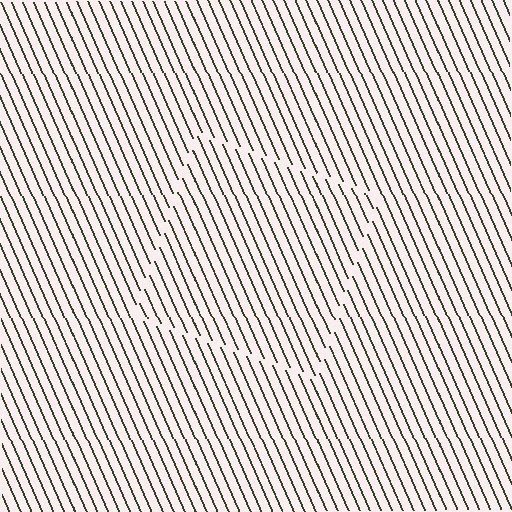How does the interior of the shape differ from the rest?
The interior of the shape contains the same grating, shifted by half a period — the contour is defined by the phase discontinuity where line-ends from the inner and outer gratings abut.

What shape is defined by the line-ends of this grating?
An illusory square. The interior of the shape contains the same grating, shifted by half a period — the contour is defined by the phase discontinuity where line-ends from the inner and outer gratings abut.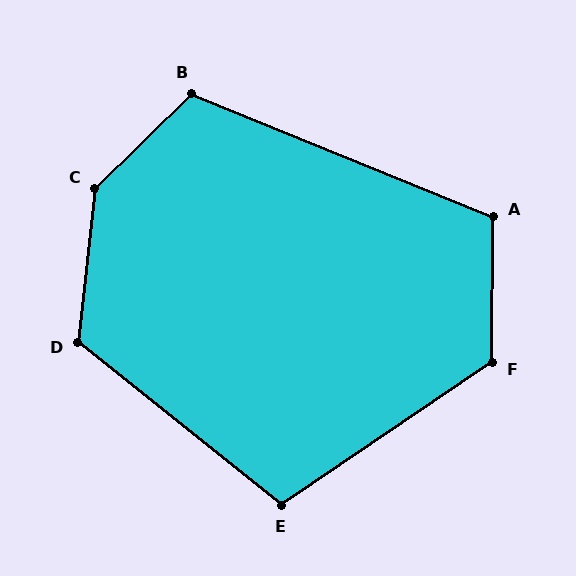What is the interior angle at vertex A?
Approximately 112 degrees (obtuse).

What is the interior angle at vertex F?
Approximately 125 degrees (obtuse).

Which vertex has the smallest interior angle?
E, at approximately 107 degrees.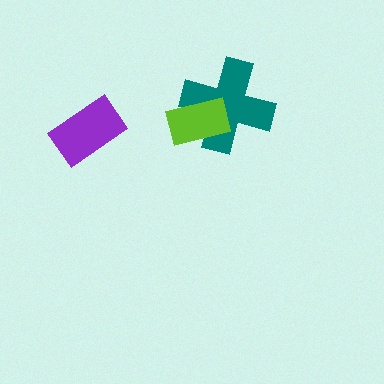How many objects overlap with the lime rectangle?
1 object overlaps with the lime rectangle.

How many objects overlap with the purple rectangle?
0 objects overlap with the purple rectangle.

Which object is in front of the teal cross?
The lime rectangle is in front of the teal cross.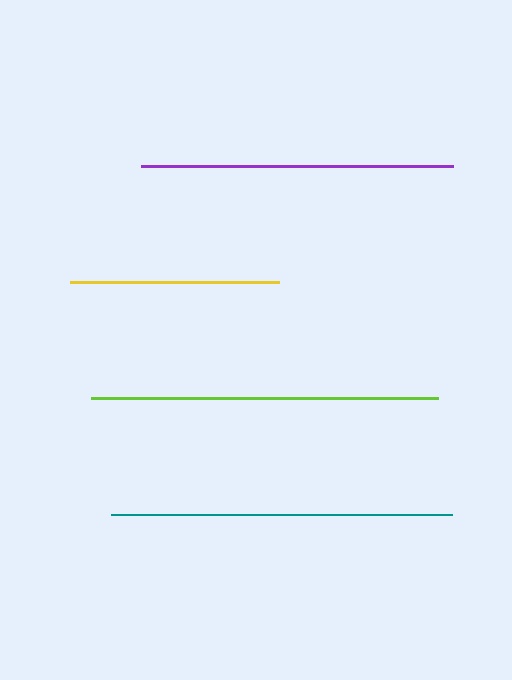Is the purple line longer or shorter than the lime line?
The lime line is longer than the purple line.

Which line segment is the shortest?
The yellow line is the shortest at approximately 209 pixels.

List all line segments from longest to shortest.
From longest to shortest: lime, teal, purple, yellow.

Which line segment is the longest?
The lime line is the longest at approximately 347 pixels.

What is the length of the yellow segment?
The yellow segment is approximately 209 pixels long.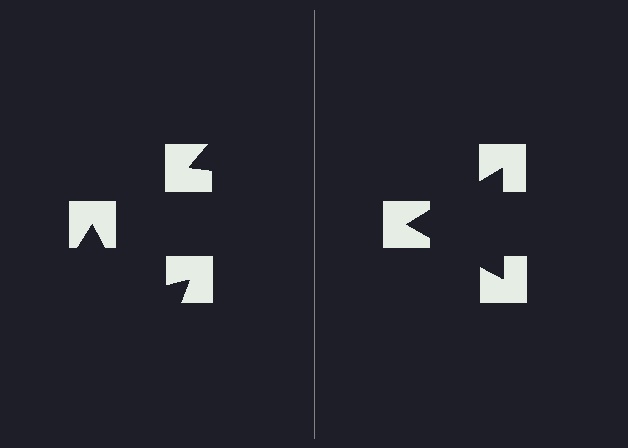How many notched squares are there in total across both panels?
6 — 3 on each side.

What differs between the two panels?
The notched squares are positioned identically on both sides; only the wedge orientations differ. On the right they align to a triangle; on the left they are misaligned.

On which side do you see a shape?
An illusory triangle appears on the right side. On the left side the wedge cuts are rotated, so no coherent shape forms.